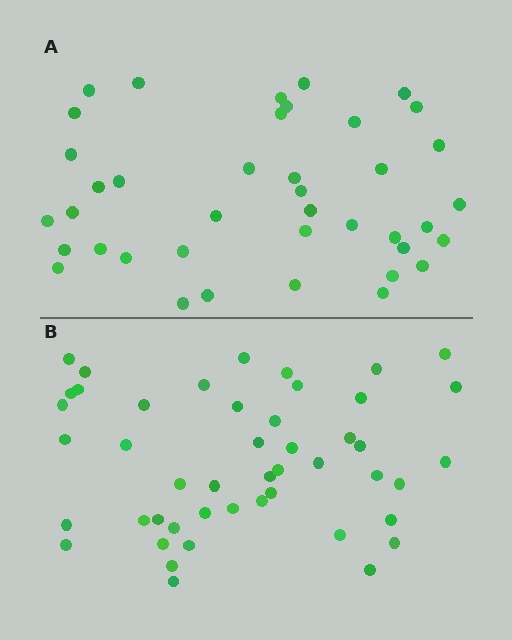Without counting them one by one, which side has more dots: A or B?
Region B (the bottom region) has more dots.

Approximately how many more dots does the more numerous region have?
Region B has roughly 8 or so more dots than region A.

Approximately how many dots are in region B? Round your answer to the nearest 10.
About 50 dots. (The exact count is 47, which rounds to 50.)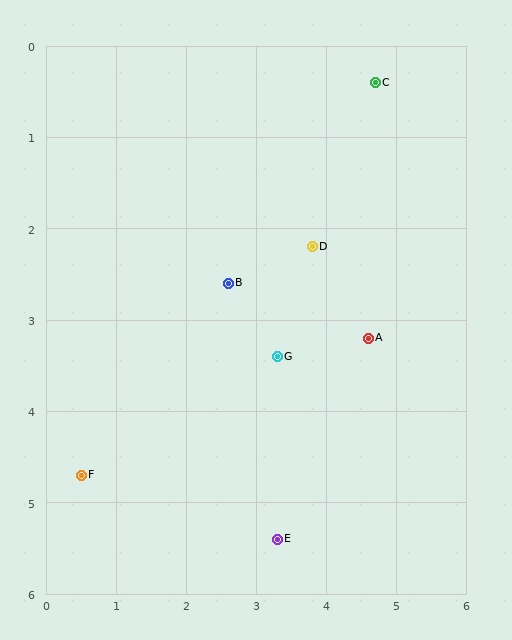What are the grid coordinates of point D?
Point D is at approximately (3.8, 2.2).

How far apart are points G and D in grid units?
Points G and D are about 1.3 grid units apart.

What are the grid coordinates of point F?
Point F is at approximately (0.5, 4.7).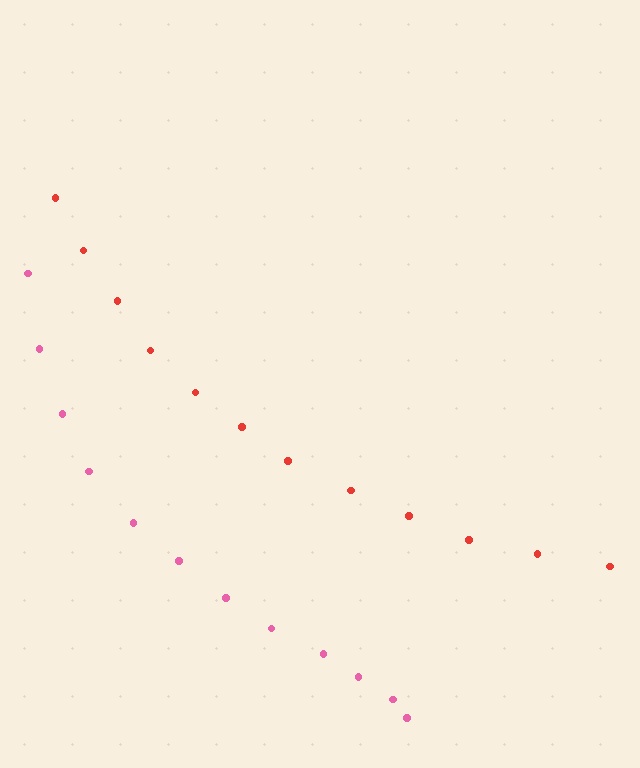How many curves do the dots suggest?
There are 2 distinct paths.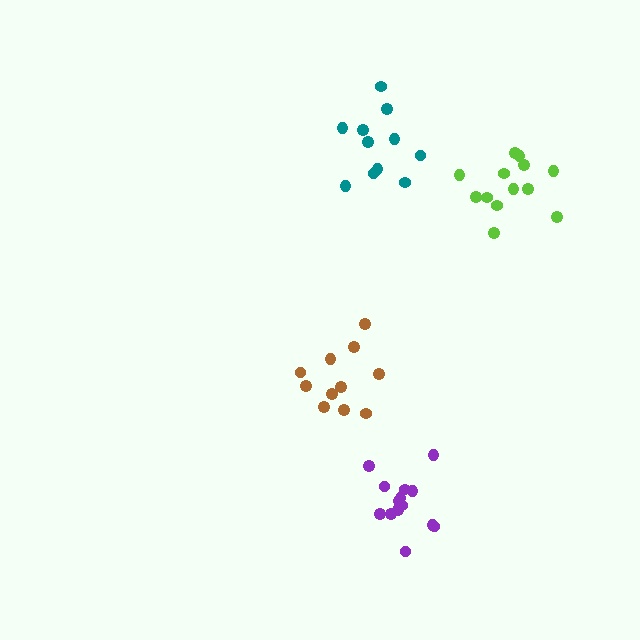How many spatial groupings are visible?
There are 4 spatial groupings.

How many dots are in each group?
Group 1: 14 dots, Group 2: 11 dots, Group 3: 13 dots, Group 4: 11 dots (49 total).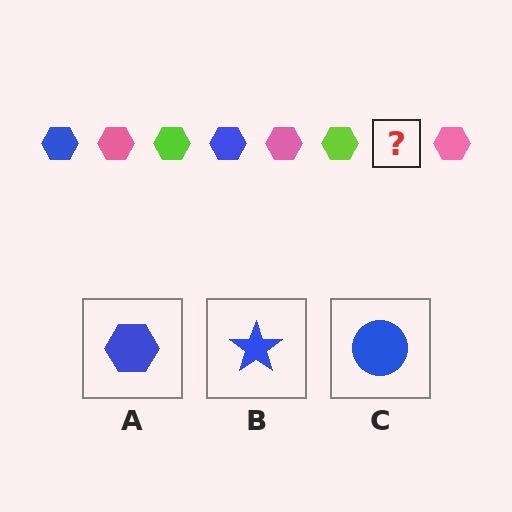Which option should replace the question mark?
Option A.